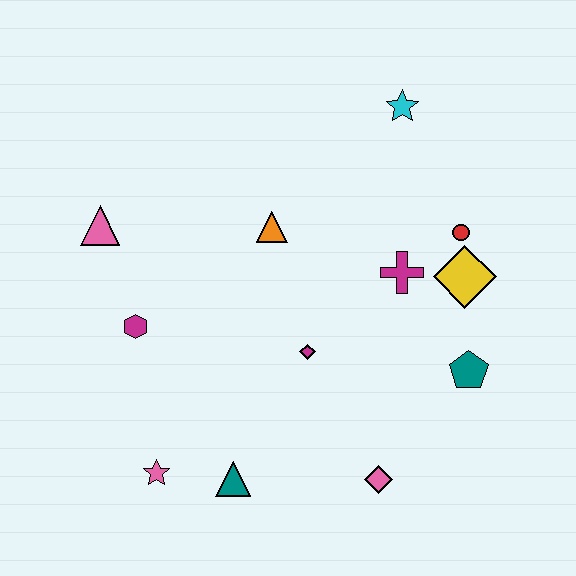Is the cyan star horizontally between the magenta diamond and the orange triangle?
No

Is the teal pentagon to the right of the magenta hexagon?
Yes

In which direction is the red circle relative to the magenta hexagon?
The red circle is to the right of the magenta hexagon.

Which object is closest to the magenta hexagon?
The pink triangle is closest to the magenta hexagon.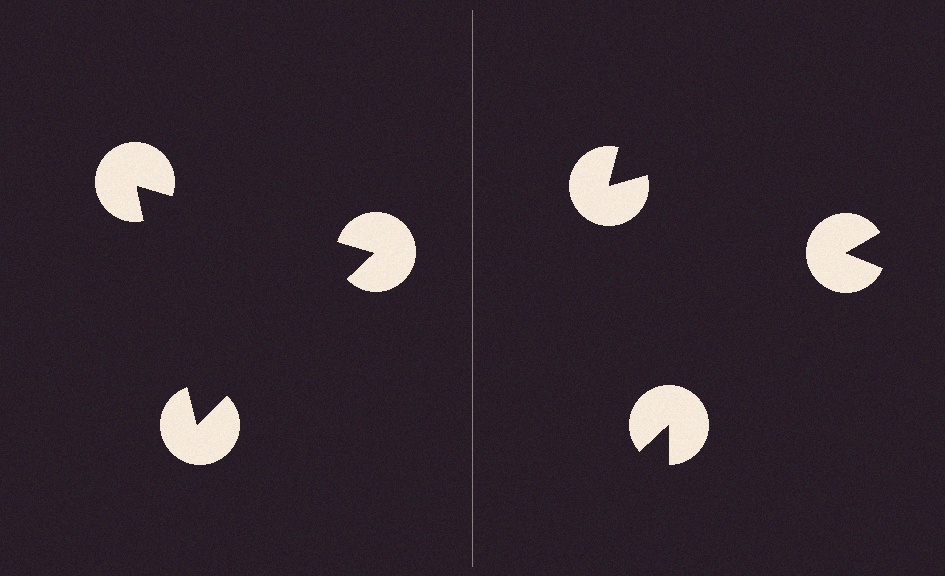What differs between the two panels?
The pac-man discs are positioned identically on both sides; only the wedge orientations differ. On the left they align to a triangle; on the right they are misaligned.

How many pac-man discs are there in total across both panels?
6 — 3 on each side.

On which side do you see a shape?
An illusory triangle appears on the left side. On the right side the wedge cuts are rotated, so no coherent shape forms.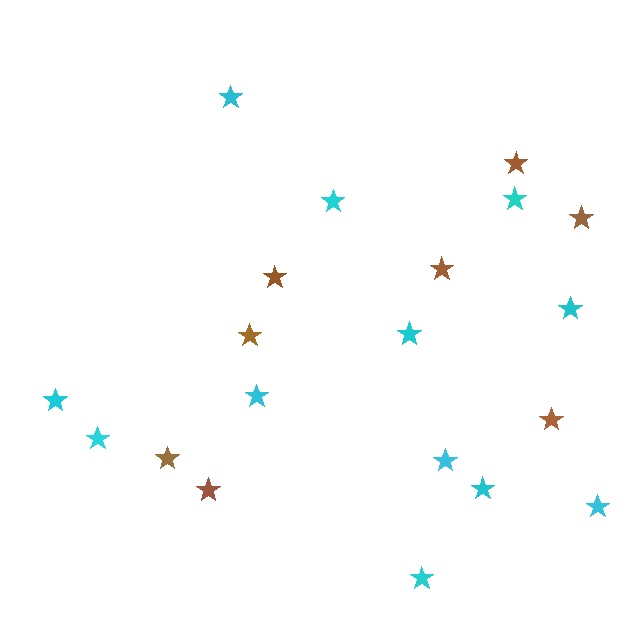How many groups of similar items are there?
There are 2 groups: one group of brown stars (8) and one group of cyan stars (12).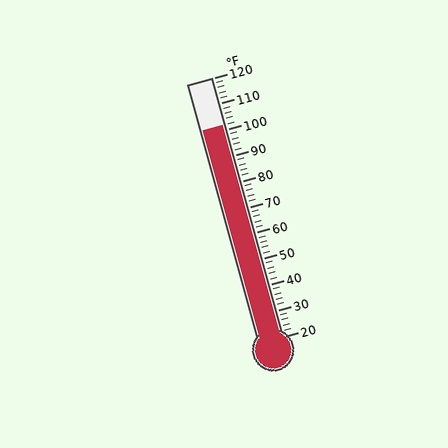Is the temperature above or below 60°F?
The temperature is above 60°F.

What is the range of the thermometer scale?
The thermometer scale ranges from 20°F to 120°F.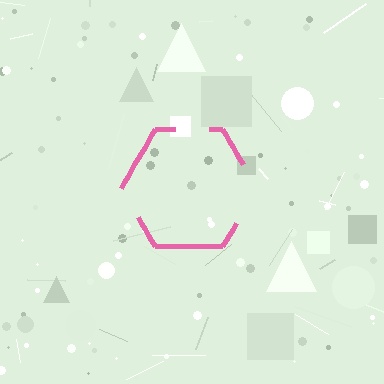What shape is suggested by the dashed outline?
The dashed outline suggests a hexagon.